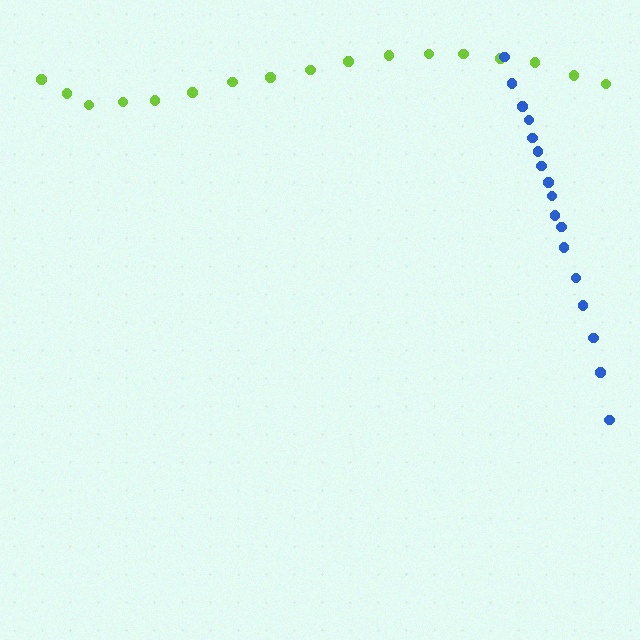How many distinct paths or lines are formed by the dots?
There are 2 distinct paths.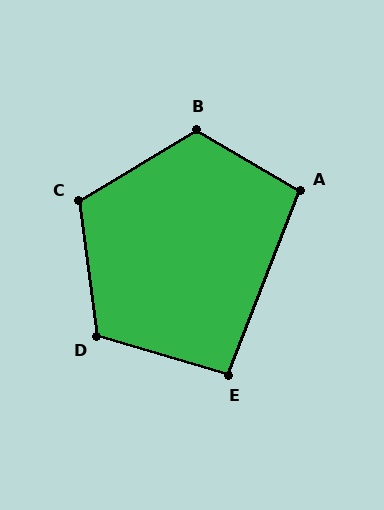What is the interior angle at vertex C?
Approximately 114 degrees (obtuse).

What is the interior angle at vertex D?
Approximately 114 degrees (obtuse).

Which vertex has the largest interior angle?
B, at approximately 118 degrees.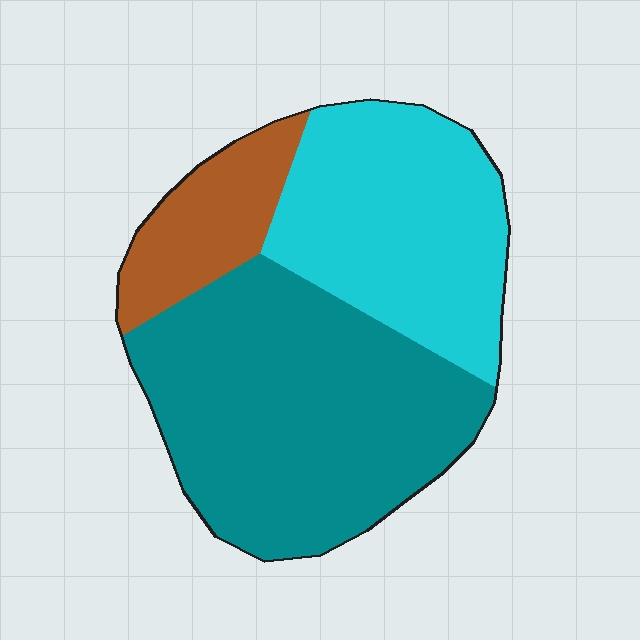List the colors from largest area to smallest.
From largest to smallest: teal, cyan, brown.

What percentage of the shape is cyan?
Cyan takes up between a quarter and a half of the shape.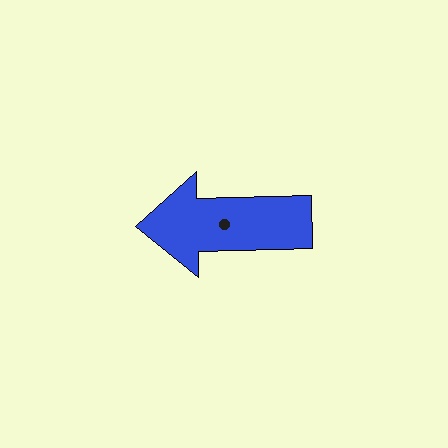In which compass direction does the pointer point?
West.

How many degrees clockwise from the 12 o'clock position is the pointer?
Approximately 269 degrees.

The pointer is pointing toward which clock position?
Roughly 9 o'clock.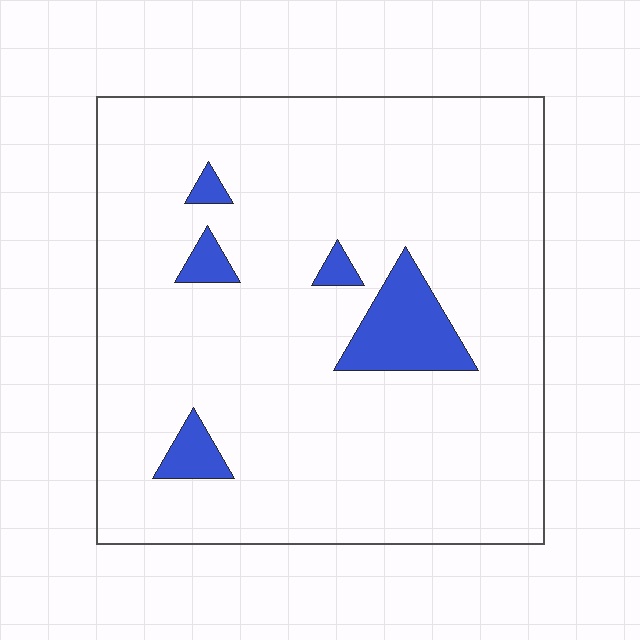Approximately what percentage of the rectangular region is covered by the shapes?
Approximately 10%.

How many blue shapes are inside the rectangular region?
5.